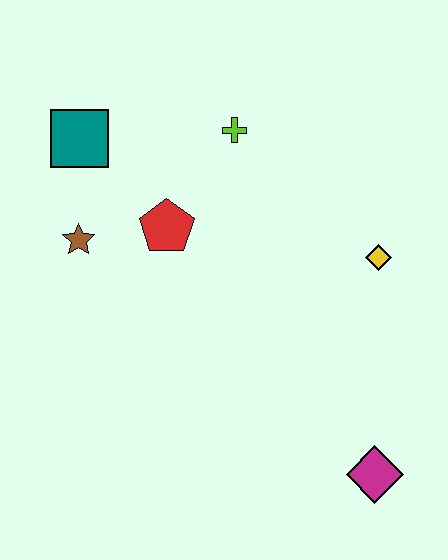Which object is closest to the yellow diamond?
The lime cross is closest to the yellow diamond.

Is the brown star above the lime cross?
No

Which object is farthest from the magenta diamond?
The teal square is farthest from the magenta diamond.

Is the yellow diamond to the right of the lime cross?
Yes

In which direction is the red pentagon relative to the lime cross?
The red pentagon is below the lime cross.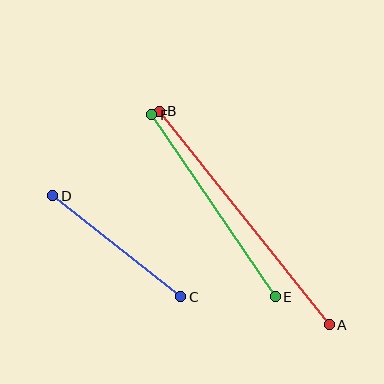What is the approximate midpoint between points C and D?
The midpoint is at approximately (117, 246) pixels.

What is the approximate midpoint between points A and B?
The midpoint is at approximately (244, 218) pixels.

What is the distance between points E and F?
The distance is approximately 220 pixels.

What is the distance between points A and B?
The distance is approximately 273 pixels.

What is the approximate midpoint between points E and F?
The midpoint is at approximately (214, 206) pixels.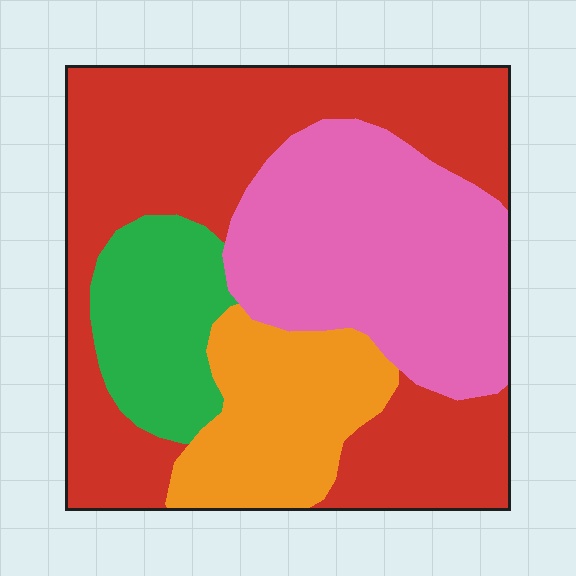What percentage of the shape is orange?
Orange covers 15% of the shape.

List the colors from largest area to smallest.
From largest to smallest: red, pink, orange, green.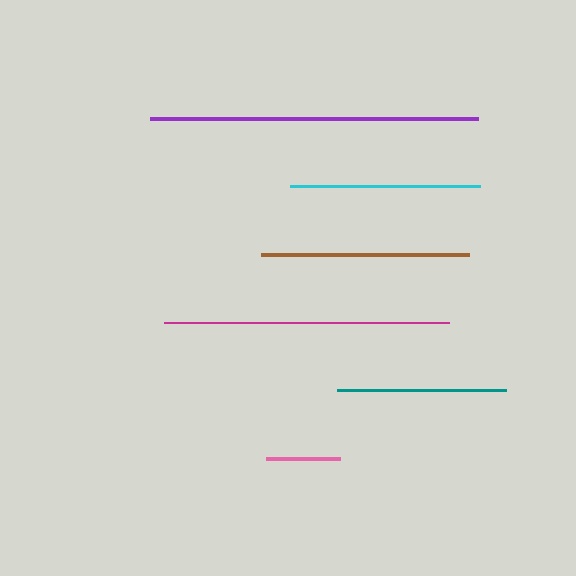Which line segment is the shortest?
The pink line is the shortest at approximately 75 pixels.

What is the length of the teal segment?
The teal segment is approximately 169 pixels long.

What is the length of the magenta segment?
The magenta segment is approximately 285 pixels long.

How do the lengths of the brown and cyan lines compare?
The brown and cyan lines are approximately the same length.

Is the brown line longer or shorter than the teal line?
The brown line is longer than the teal line.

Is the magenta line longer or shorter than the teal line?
The magenta line is longer than the teal line.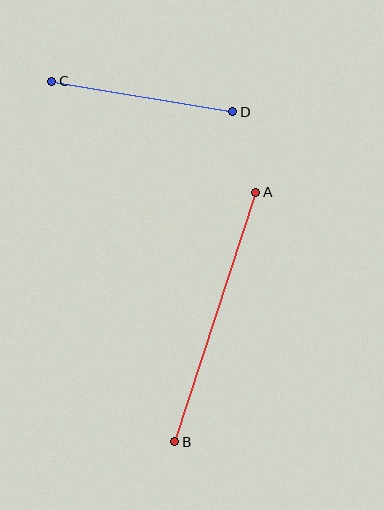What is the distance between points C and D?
The distance is approximately 184 pixels.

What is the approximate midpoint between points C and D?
The midpoint is at approximately (142, 96) pixels.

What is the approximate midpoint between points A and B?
The midpoint is at approximately (215, 317) pixels.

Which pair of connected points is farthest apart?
Points A and B are farthest apart.